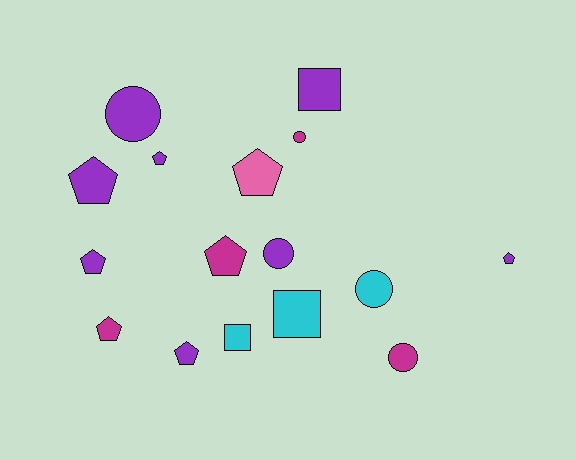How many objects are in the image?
There are 16 objects.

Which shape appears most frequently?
Pentagon, with 8 objects.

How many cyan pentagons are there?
There are no cyan pentagons.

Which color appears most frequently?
Purple, with 8 objects.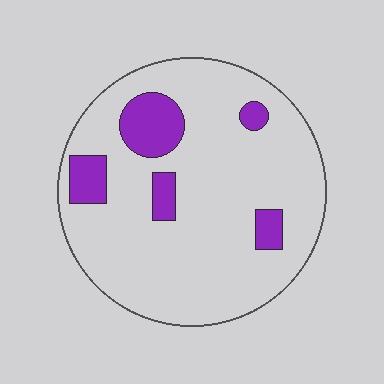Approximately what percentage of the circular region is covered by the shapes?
Approximately 15%.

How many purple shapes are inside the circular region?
5.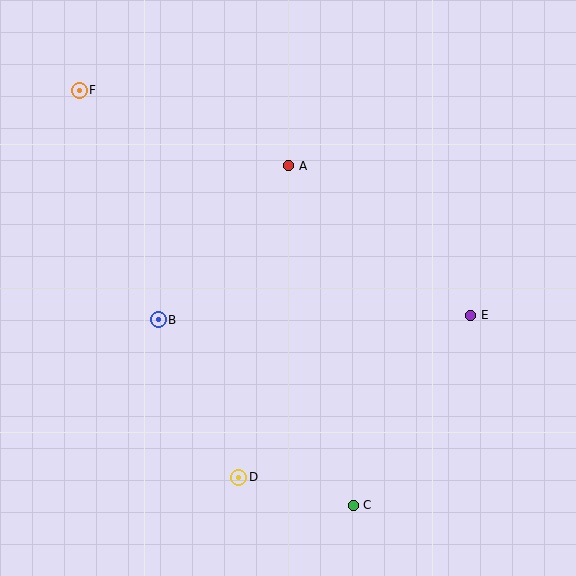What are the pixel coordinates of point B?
Point B is at (158, 320).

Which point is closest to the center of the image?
Point A at (289, 166) is closest to the center.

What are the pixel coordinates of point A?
Point A is at (289, 166).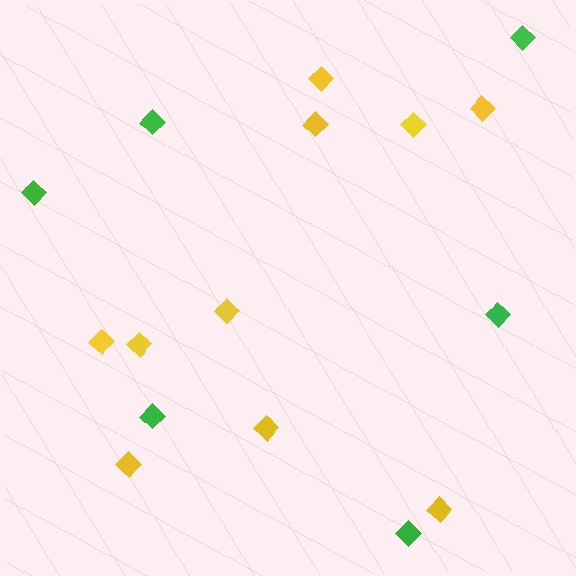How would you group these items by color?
There are 2 groups: one group of green diamonds (6) and one group of yellow diamonds (10).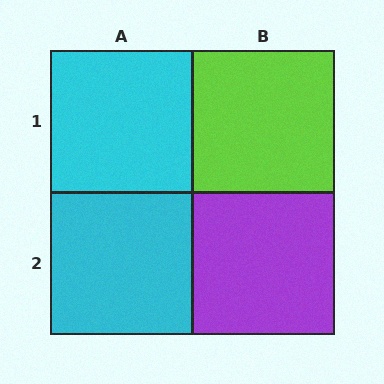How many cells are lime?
1 cell is lime.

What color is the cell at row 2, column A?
Cyan.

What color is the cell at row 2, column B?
Purple.